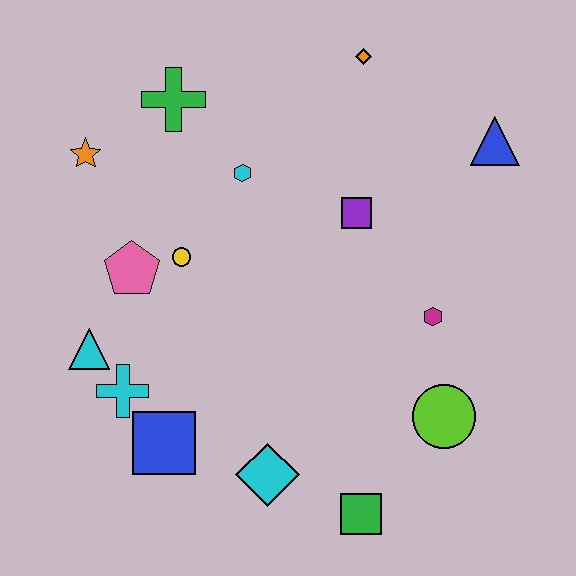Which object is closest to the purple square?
The cyan hexagon is closest to the purple square.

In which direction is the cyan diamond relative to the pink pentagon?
The cyan diamond is below the pink pentagon.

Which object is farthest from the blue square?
The blue triangle is farthest from the blue square.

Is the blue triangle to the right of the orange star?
Yes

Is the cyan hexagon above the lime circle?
Yes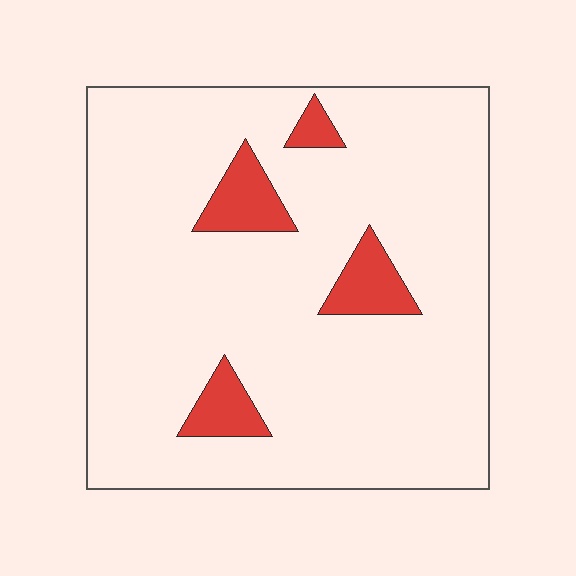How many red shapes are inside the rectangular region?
4.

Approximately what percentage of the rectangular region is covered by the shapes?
Approximately 10%.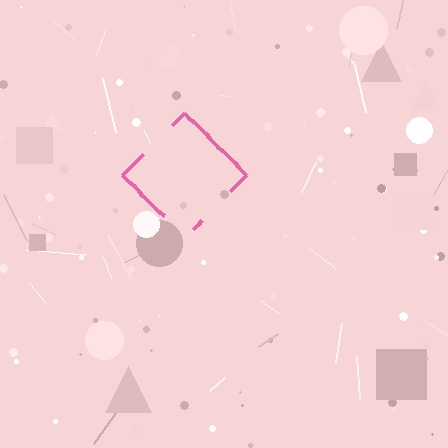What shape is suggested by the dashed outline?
The dashed outline suggests a diamond.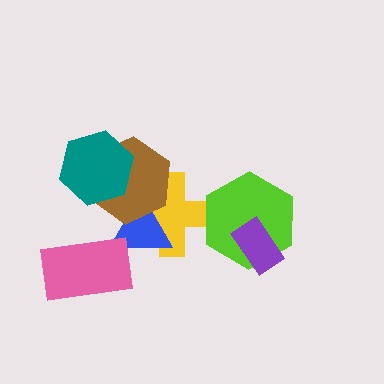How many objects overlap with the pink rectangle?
1 object overlaps with the pink rectangle.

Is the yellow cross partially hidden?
Yes, it is partially covered by another shape.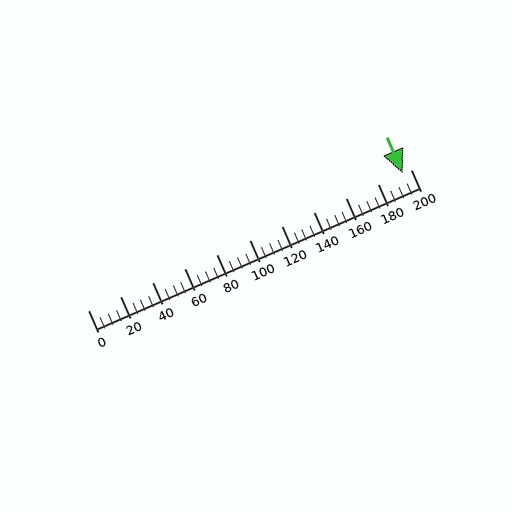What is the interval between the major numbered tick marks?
The major tick marks are spaced 20 units apart.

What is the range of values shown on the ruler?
The ruler shows values from 0 to 200.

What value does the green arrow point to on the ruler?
The green arrow points to approximately 195.